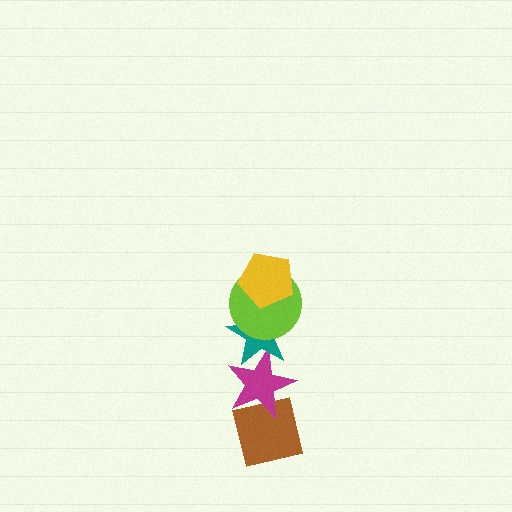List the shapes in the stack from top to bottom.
From top to bottom: the yellow pentagon, the lime circle, the teal star, the magenta star, the brown square.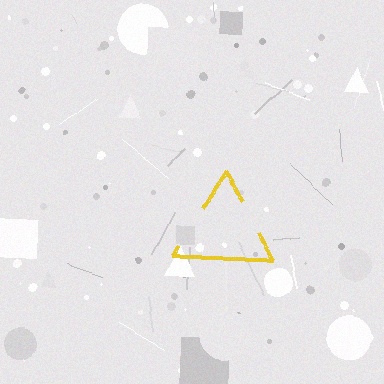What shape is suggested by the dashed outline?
The dashed outline suggests a triangle.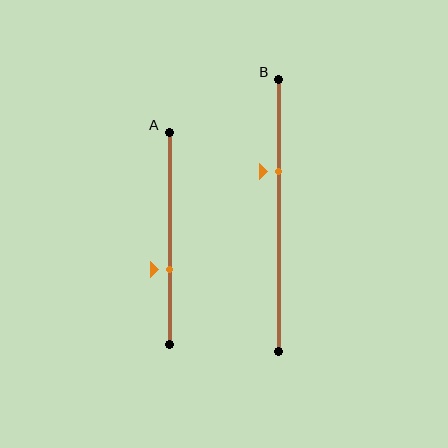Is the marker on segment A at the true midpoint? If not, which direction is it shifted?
No, the marker on segment A is shifted downward by about 14% of the segment length.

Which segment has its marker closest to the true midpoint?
Segment A has its marker closest to the true midpoint.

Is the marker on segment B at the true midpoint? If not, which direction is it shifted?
No, the marker on segment B is shifted upward by about 16% of the segment length.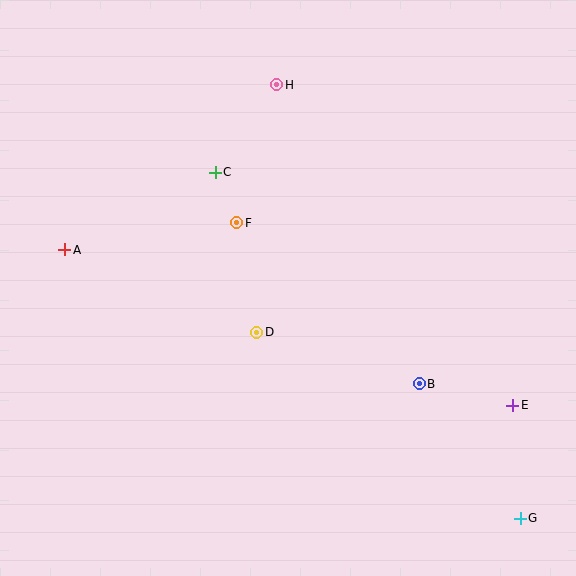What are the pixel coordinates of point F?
Point F is at (237, 223).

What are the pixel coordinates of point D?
Point D is at (257, 332).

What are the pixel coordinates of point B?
Point B is at (419, 384).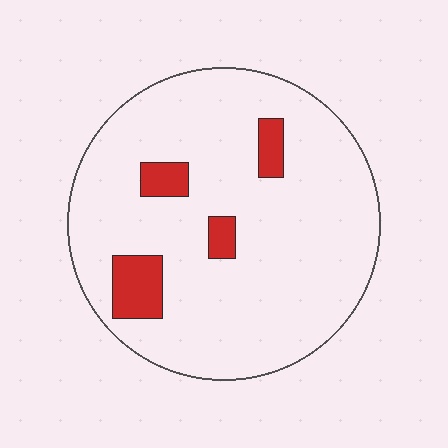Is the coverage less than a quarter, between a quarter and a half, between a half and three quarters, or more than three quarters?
Less than a quarter.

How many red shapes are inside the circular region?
4.